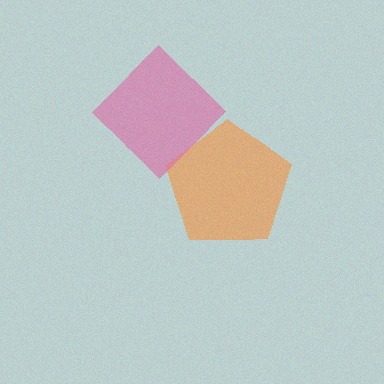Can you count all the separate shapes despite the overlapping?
Yes, there are 2 separate shapes.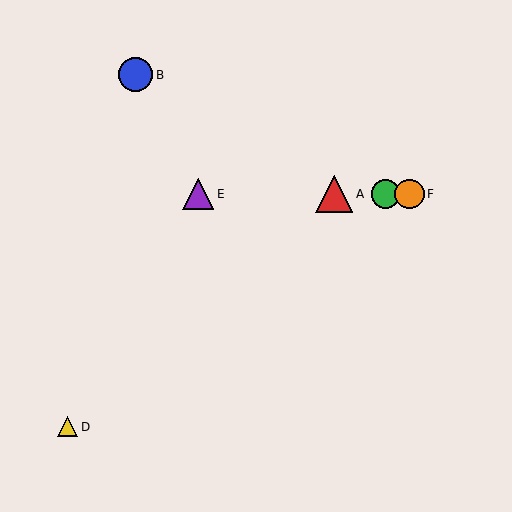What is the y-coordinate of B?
Object B is at y≈75.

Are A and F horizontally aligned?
Yes, both are at y≈194.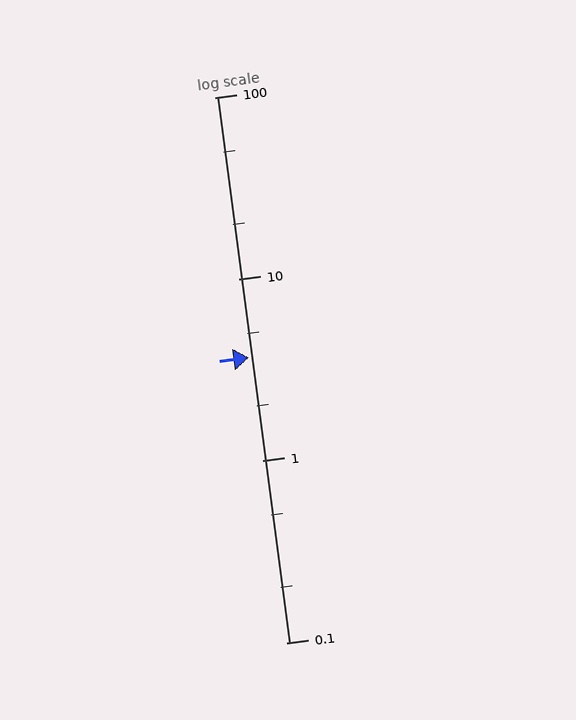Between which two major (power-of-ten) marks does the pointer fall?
The pointer is between 1 and 10.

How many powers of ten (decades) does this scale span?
The scale spans 3 decades, from 0.1 to 100.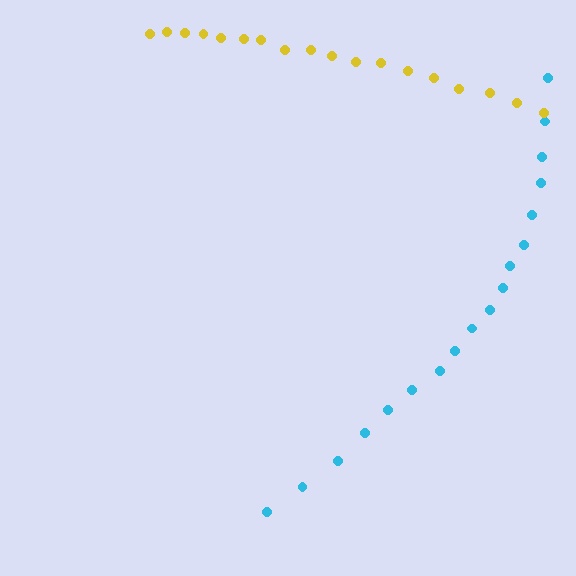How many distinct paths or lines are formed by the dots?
There are 2 distinct paths.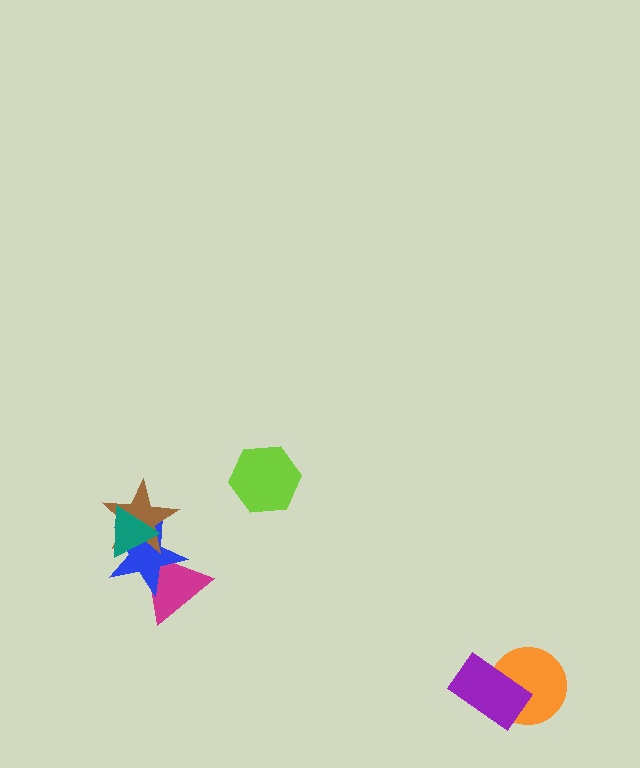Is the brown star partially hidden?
Yes, it is partially covered by another shape.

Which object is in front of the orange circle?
The purple rectangle is in front of the orange circle.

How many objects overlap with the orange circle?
1 object overlaps with the orange circle.